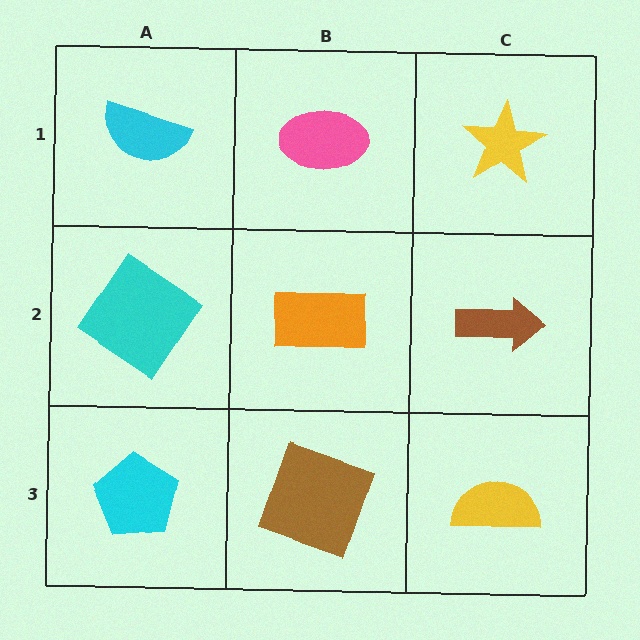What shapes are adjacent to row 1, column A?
A cyan diamond (row 2, column A), a pink ellipse (row 1, column B).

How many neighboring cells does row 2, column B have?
4.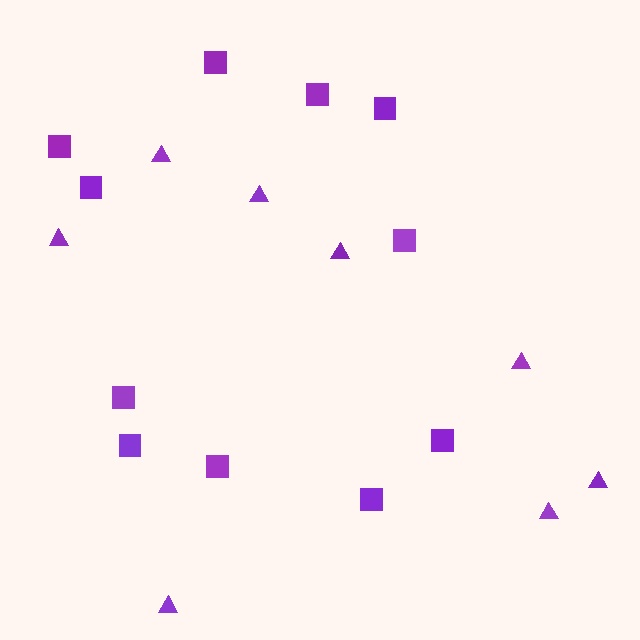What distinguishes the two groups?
There are 2 groups: one group of squares (11) and one group of triangles (8).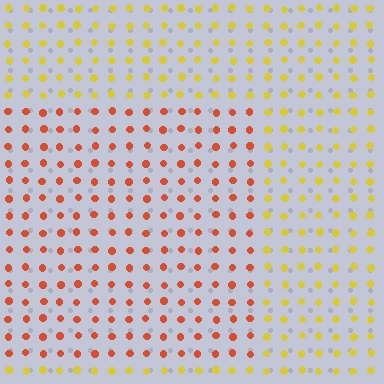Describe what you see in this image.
The image is filled with small yellow elements in a uniform arrangement. A rectangle-shaped region is visible where the elements are tinted to a slightly different hue, forming a subtle color boundary.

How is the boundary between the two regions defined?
The boundary is defined purely by a slight shift in hue (about 45 degrees). Spacing, size, and orientation are identical on both sides.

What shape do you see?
I see a rectangle.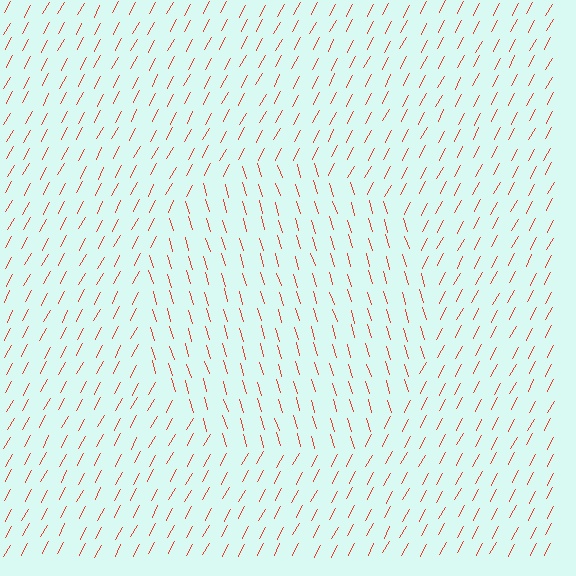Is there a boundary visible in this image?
Yes, there is a texture boundary formed by a change in line orientation.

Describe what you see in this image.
The image is filled with small red line segments. A circle region in the image has lines oriented differently from the surrounding lines, creating a visible texture boundary.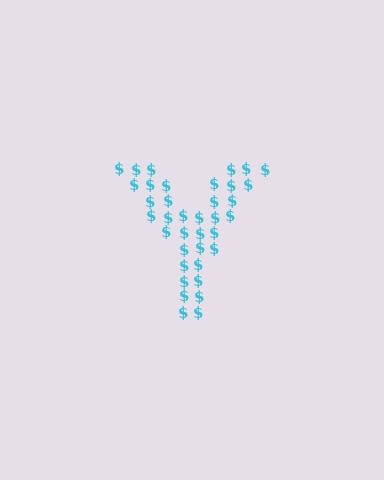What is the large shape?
The large shape is the letter Y.